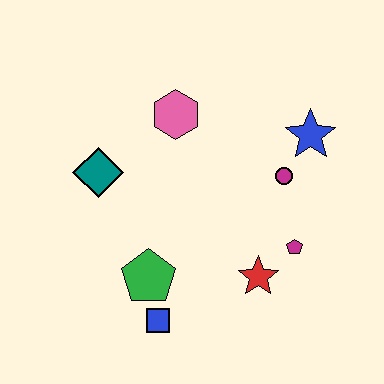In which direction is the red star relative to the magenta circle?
The red star is below the magenta circle.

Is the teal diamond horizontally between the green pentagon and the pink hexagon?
No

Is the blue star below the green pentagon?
No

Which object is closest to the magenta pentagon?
The red star is closest to the magenta pentagon.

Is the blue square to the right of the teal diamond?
Yes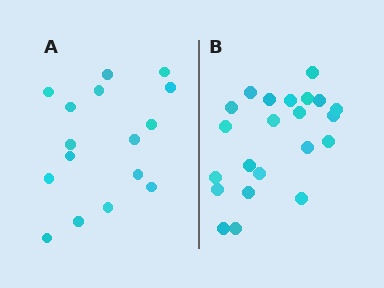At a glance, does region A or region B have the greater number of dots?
Region B (the right region) has more dots.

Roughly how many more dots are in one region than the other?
Region B has about 6 more dots than region A.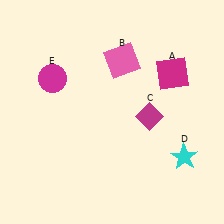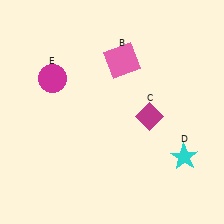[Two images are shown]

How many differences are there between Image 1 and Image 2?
There is 1 difference between the two images.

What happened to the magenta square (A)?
The magenta square (A) was removed in Image 2. It was in the top-right area of Image 1.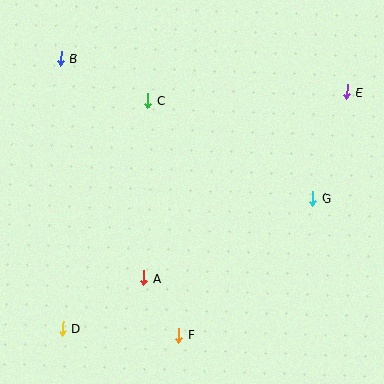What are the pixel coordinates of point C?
Point C is at (148, 101).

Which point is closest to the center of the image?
Point A at (144, 278) is closest to the center.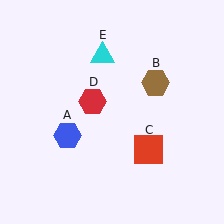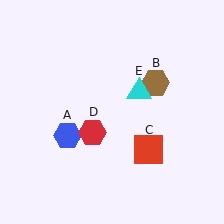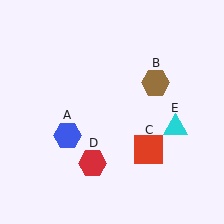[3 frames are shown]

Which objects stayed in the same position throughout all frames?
Blue hexagon (object A) and brown hexagon (object B) and red square (object C) remained stationary.